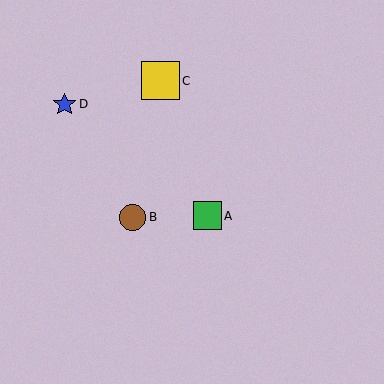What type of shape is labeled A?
Shape A is a green square.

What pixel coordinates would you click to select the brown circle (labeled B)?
Click at (133, 217) to select the brown circle B.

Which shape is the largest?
The yellow square (labeled C) is the largest.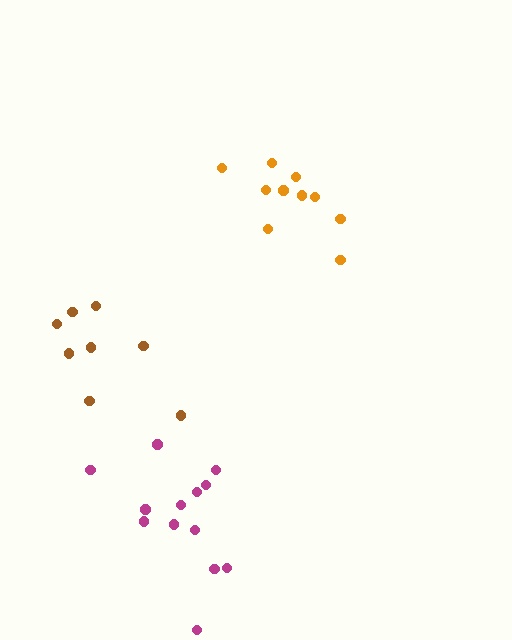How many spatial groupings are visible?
There are 3 spatial groupings.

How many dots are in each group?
Group 1: 10 dots, Group 2: 8 dots, Group 3: 13 dots (31 total).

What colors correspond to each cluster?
The clusters are colored: orange, brown, magenta.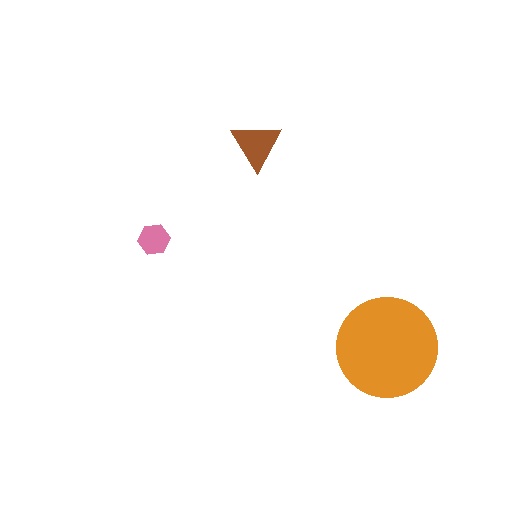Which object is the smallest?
The pink hexagon.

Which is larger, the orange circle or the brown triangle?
The orange circle.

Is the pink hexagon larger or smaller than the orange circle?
Smaller.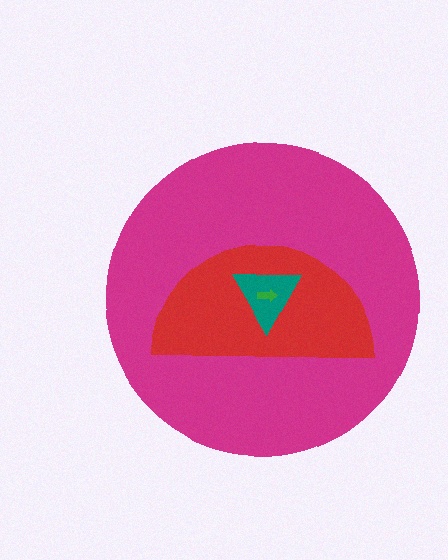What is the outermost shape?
The magenta circle.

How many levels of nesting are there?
4.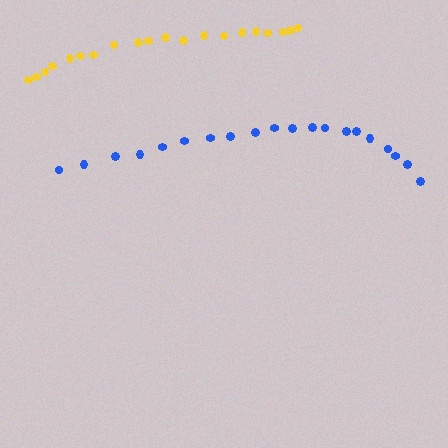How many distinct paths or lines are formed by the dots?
There are 2 distinct paths.